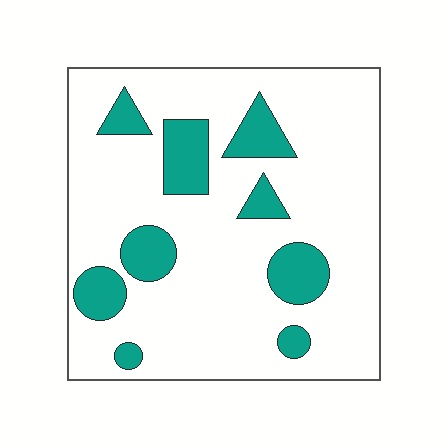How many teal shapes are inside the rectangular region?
9.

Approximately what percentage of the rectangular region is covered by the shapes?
Approximately 20%.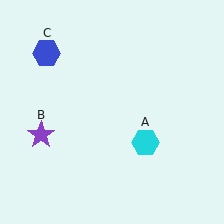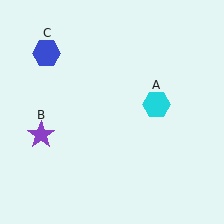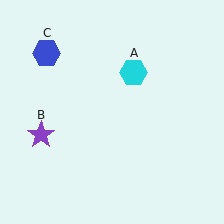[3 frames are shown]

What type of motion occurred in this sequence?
The cyan hexagon (object A) rotated counterclockwise around the center of the scene.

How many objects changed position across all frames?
1 object changed position: cyan hexagon (object A).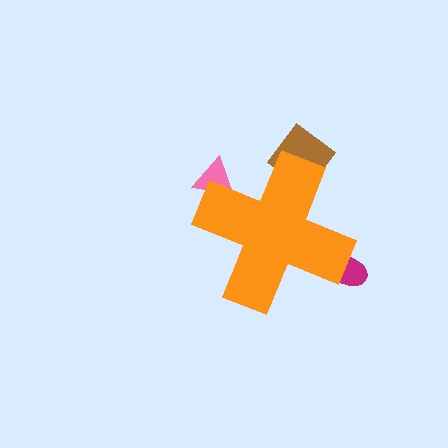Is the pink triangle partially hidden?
Yes, the pink triangle is partially hidden behind the orange cross.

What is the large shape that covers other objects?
An orange cross.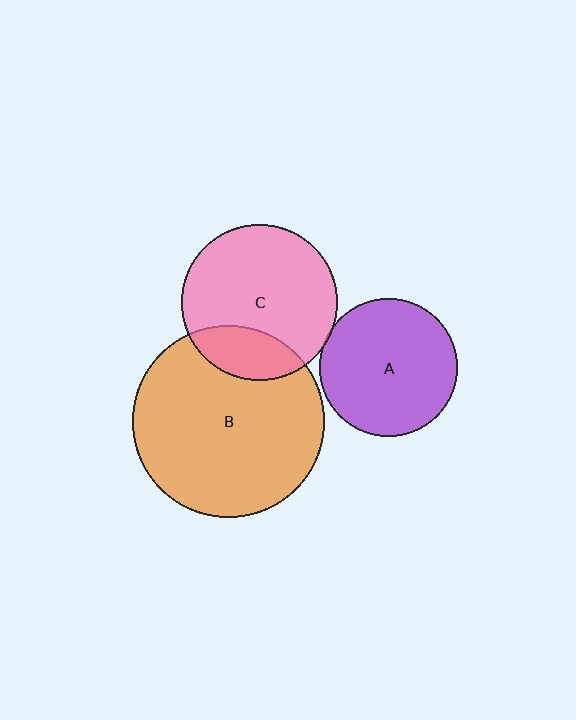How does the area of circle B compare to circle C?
Approximately 1.5 times.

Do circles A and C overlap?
Yes.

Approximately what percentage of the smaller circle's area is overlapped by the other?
Approximately 5%.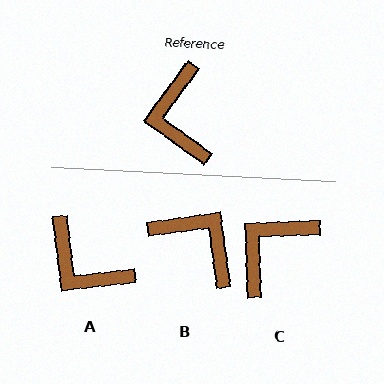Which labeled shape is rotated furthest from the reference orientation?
B, about 136 degrees away.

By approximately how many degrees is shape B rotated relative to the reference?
Approximately 136 degrees clockwise.